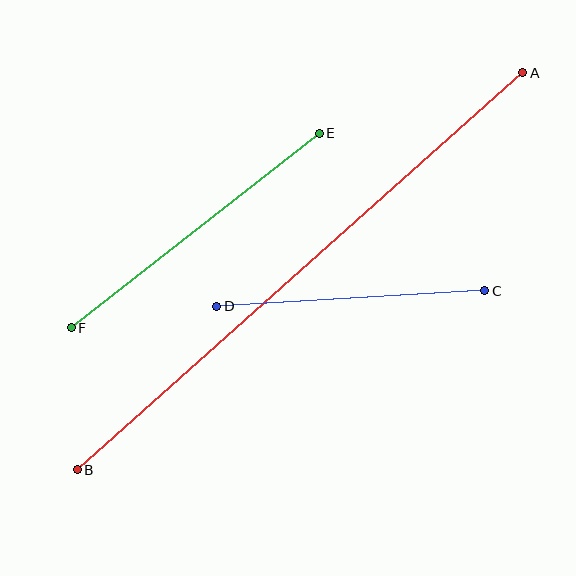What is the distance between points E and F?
The distance is approximately 315 pixels.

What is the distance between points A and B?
The distance is approximately 597 pixels.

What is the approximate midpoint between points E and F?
The midpoint is at approximately (195, 230) pixels.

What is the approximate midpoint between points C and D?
The midpoint is at approximately (351, 299) pixels.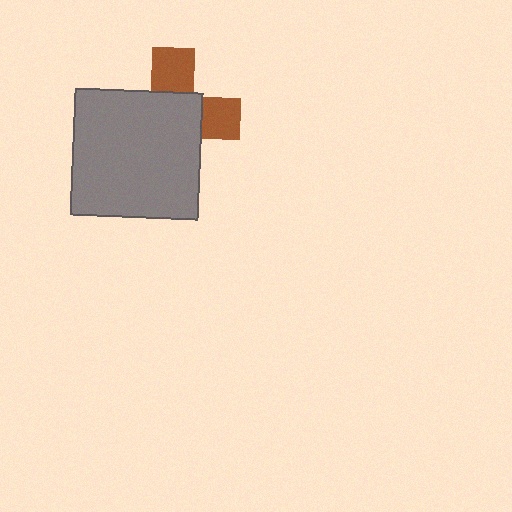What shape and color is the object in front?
The object in front is a gray square.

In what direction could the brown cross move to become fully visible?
The brown cross could move toward the upper-right. That would shift it out from behind the gray square entirely.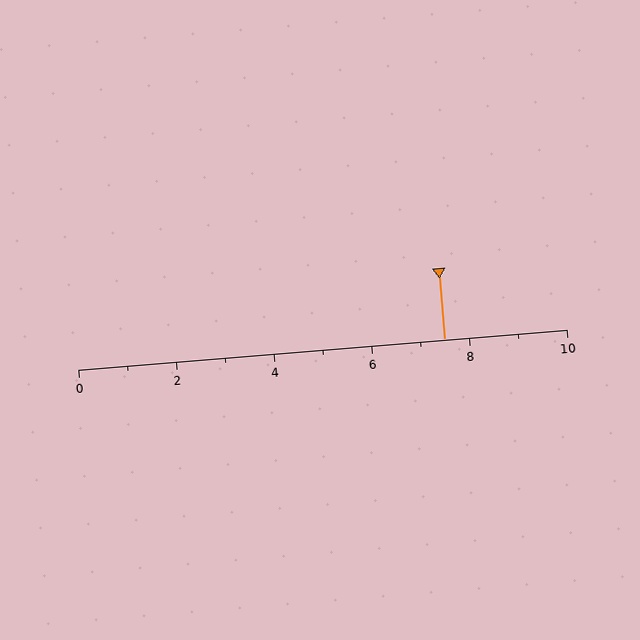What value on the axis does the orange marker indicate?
The marker indicates approximately 7.5.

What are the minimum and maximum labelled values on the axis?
The axis runs from 0 to 10.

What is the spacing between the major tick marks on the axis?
The major ticks are spaced 2 apart.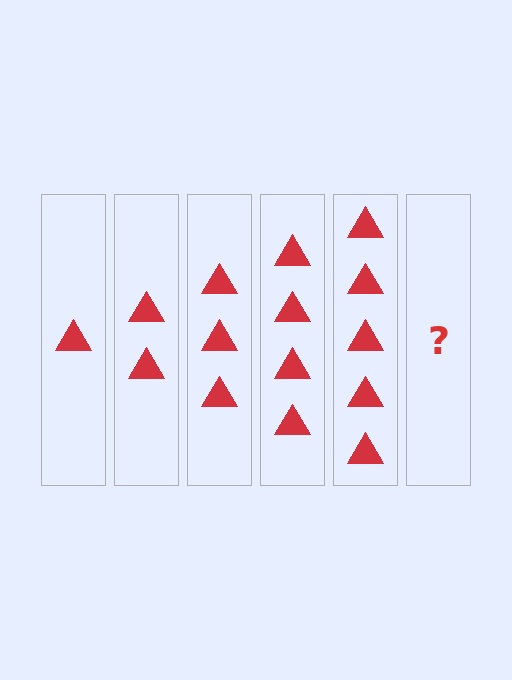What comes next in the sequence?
The next element should be 6 triangles.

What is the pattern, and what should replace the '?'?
The pattern is that each step adds one more triangle. The '?' should be 6 triangles.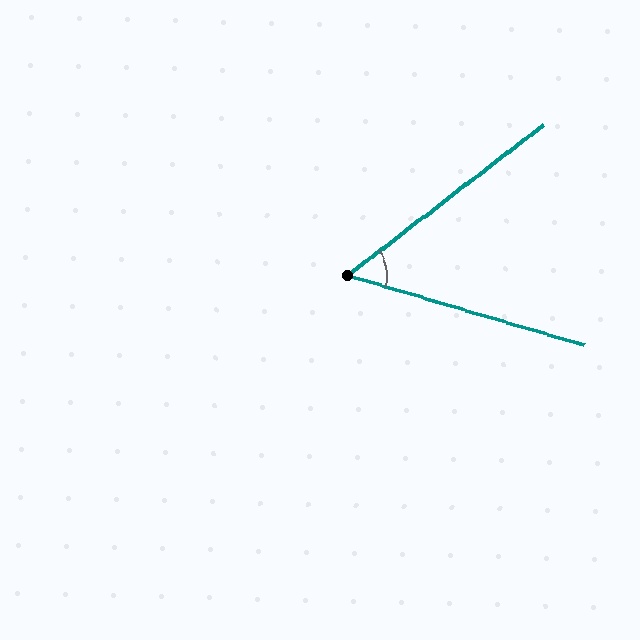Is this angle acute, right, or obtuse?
It is acute.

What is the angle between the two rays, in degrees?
Approximately 54 degrees.